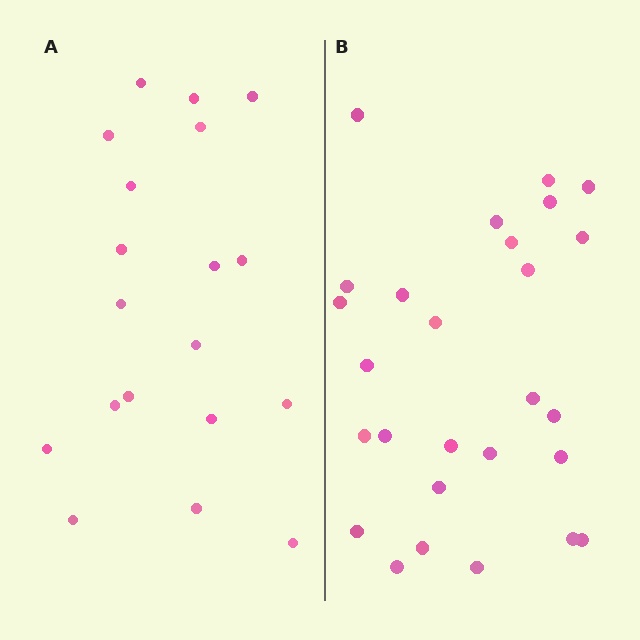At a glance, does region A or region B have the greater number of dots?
Region B (the right region) has more dots.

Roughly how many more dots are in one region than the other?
Region B has roughly 8 or so more dots than region A.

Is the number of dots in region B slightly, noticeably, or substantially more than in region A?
Region B has noticeably more, but not dramatically so. The ratio is roughly 1.4 to 1.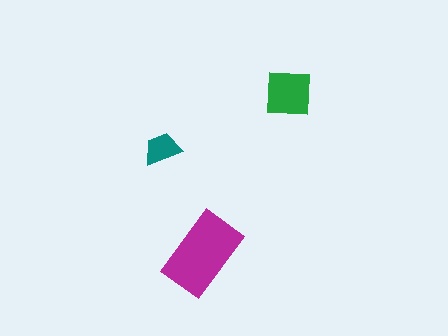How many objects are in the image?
There are 3 objects in the image.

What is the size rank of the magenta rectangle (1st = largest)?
1st.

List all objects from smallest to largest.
The teal trapezoid, the green square, the magenta rectangle.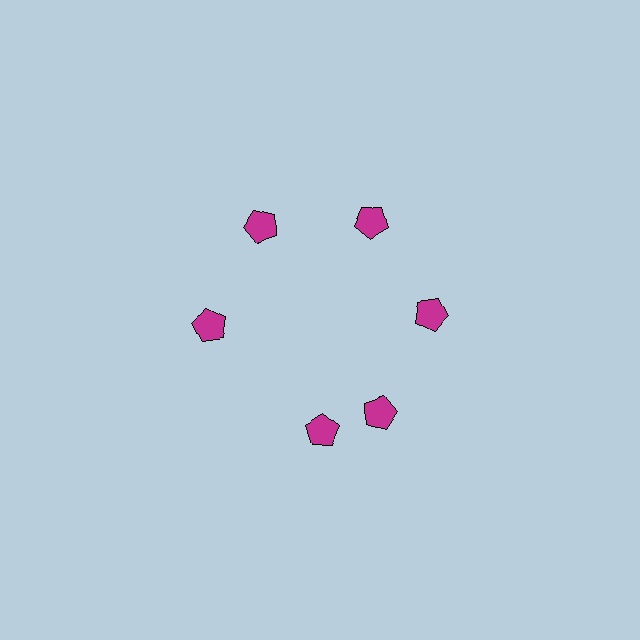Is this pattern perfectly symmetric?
No. The 6 magenta pentagons are arranged in a ring, but one element near the 7 o'clock position is rotated out of alignment along the ring, breaking the 6-fold rotational symmetry.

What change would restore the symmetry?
The symmetry would be restored by rotating it back into even spacing with its neighbors so that all 6 pentagons sit at equal angles and equal distance from the center.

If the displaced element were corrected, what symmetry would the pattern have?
It would have 6-fold rotational symmetry — the pattern would map onto itself every 60 degrees.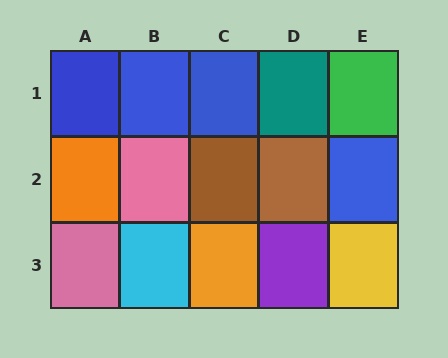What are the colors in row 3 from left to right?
Pink, cyan, orange, purple, yellow.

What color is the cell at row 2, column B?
Pink.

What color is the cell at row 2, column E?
Blue.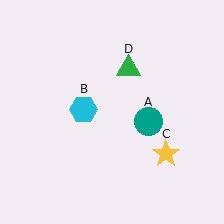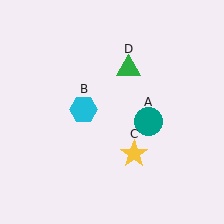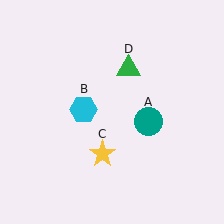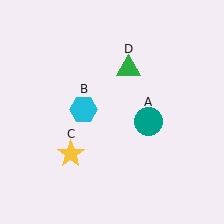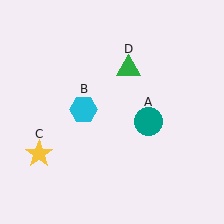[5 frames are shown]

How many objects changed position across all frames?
1 object changed position: yellow star (object C).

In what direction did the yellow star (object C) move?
The yellow star (object C) moved left.